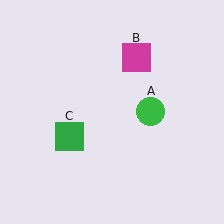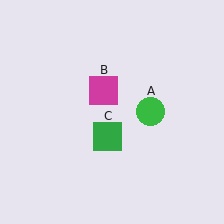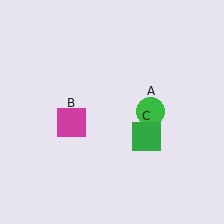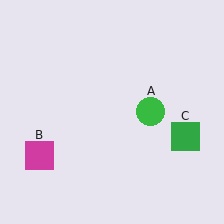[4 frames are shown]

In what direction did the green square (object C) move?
The green square (object C) moved right.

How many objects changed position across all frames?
2 objects changed position: magenta square (object B), green square (object C).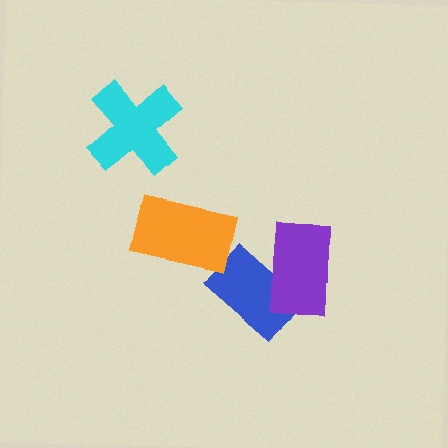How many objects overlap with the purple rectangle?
1 object overlaps with the purple rectangle.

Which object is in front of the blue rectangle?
The purple rectangle is in front of the blue rectangle.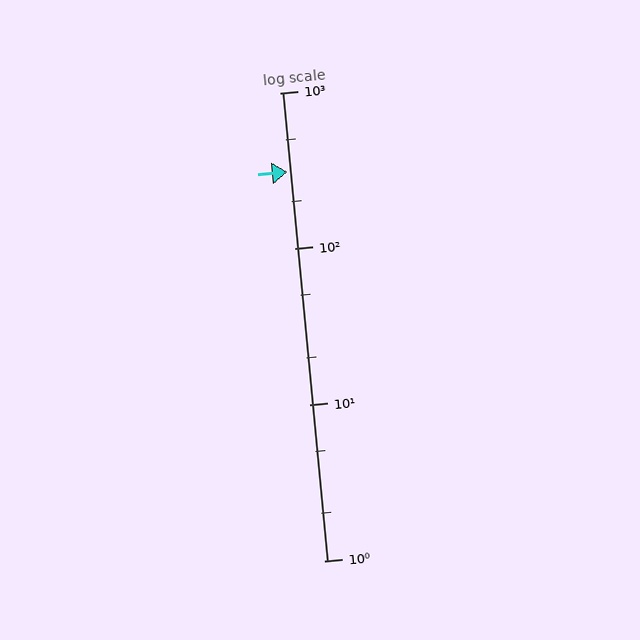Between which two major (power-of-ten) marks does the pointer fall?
The pointer is between 100 and 1000.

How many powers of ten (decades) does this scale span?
The scale spans 3 decades, from 1 to 1000.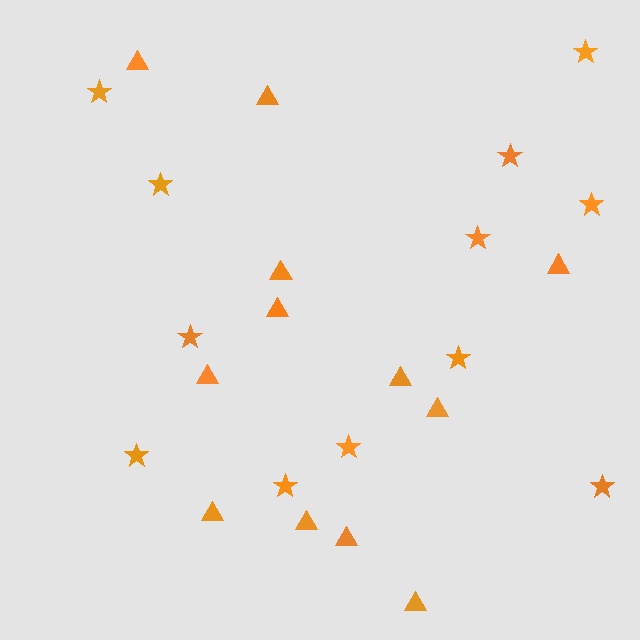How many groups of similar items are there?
There are 2 groups: one group of triangles (12) and one group of stars (12).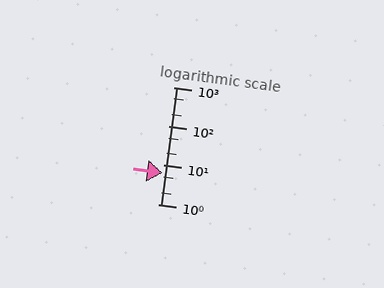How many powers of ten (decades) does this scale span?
The scale spans 3 decades, from 1 to 1000.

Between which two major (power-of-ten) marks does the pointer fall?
The pointer is between 1 and 10.